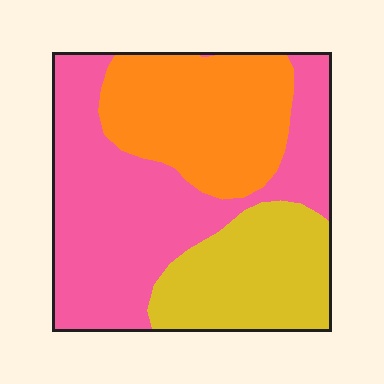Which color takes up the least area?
Yellow, at roughly 25%.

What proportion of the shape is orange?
Orange takes up between a quarter and a half of the shape.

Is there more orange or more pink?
Pink.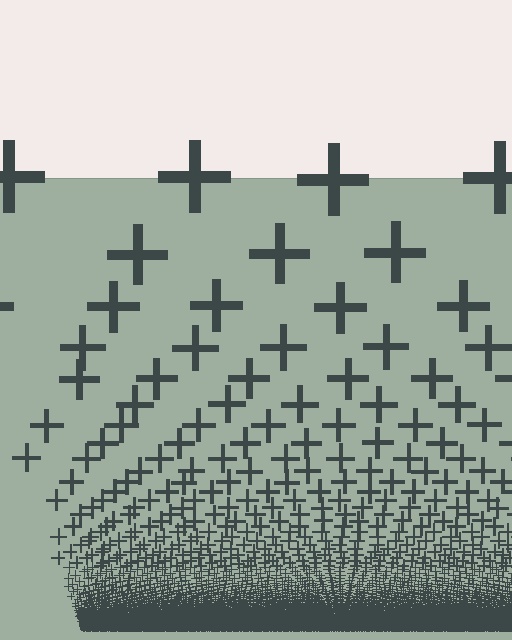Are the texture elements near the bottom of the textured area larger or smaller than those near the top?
Smaller. The gradient is inverted — elements near the bottom are smaller and denser.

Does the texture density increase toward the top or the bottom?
Density increases toward the bottom.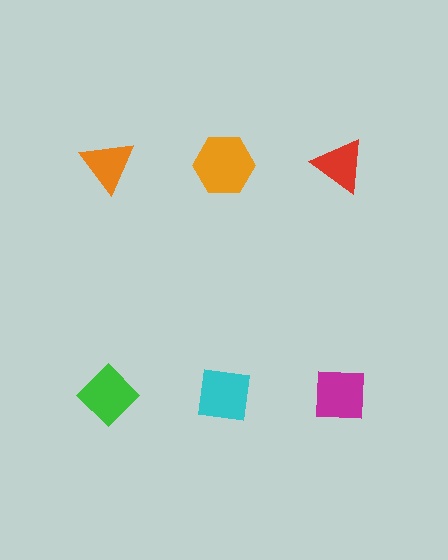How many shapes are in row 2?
3 shapes.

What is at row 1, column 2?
An orange hexagon.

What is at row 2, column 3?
A magenta square.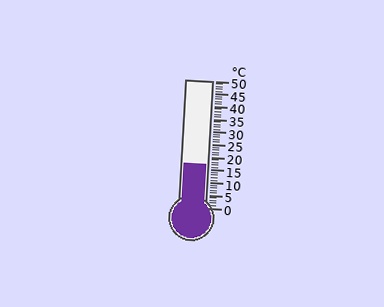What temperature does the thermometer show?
The thermometer shows approximately 17°C.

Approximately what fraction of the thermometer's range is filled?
The thermometer is filled to approximately 35% of its range.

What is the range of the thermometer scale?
The thermometer scale ranges from 0°C to 50°C.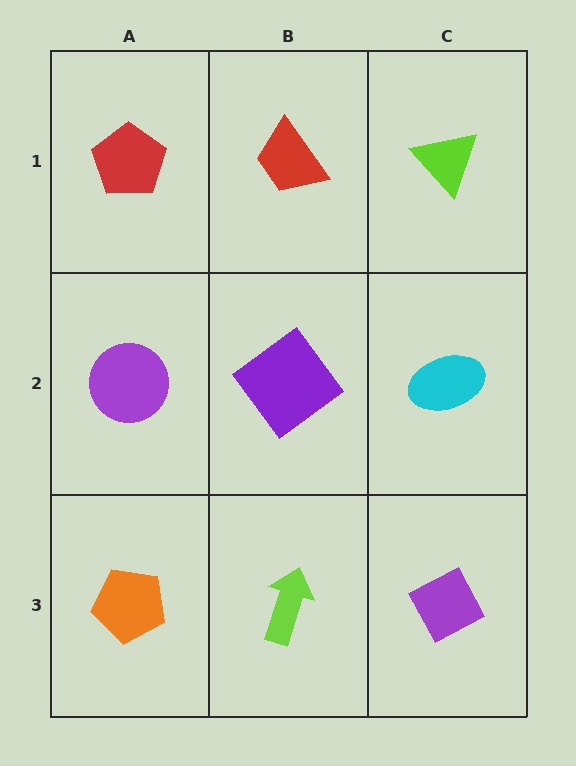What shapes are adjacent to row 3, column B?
A purple diamond (row 2, column B), an orange pentagon (row 3, column A), a purple diamond (row 3, column C).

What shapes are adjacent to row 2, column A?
A red pentagon (row 1, column A), an orange pentagon (row 3, column A), a purple diamond (row 2, column B).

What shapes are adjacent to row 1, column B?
A purple diamond (row 2, column B), a red pentagon (row 1, column A), a lime triangle (row 1, column C).